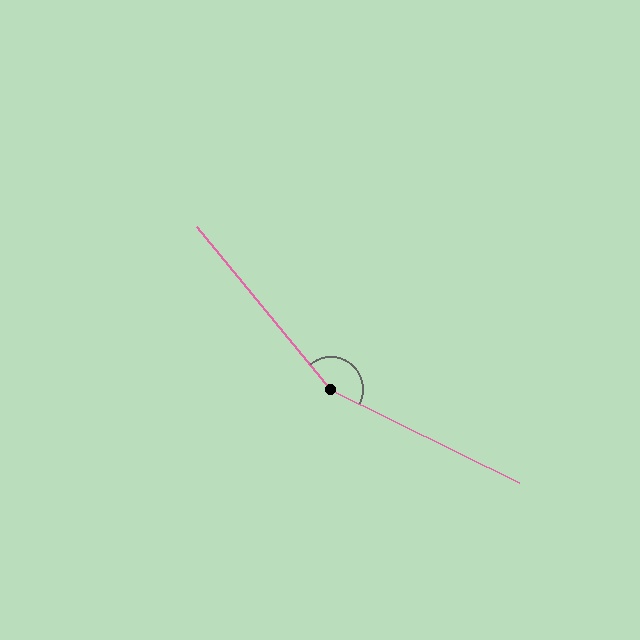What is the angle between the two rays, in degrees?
Approximately 156 degrees.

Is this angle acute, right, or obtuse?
It is obtuse.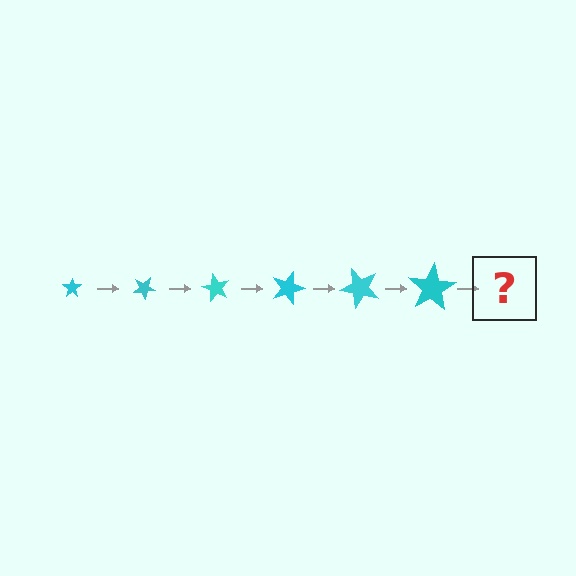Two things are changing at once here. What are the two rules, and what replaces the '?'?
The two rules are that the star grows larger each step and it rotates 30 degrees each step. The '?' should be a star, larger than the previous one and rotated 180 degrees from the start.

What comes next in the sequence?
The next element should be a star, larger than the previous one and rotated 180 degrees from the start.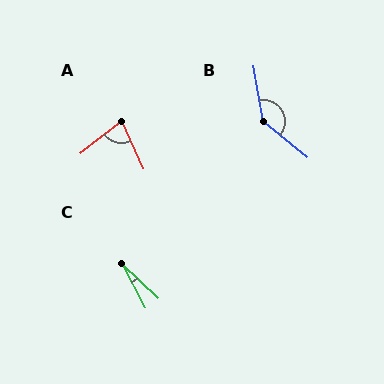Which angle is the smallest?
C, at approximately 18 degrees.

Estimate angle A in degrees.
Approximately 76 degrees.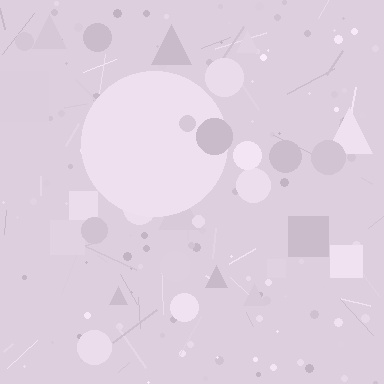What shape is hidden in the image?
A circle is hidden in the image.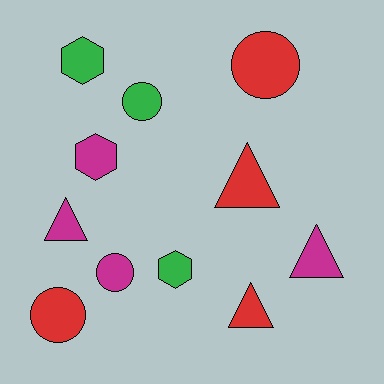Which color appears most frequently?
Magenta, with 4 objects.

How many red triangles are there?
There are 2 red triangles.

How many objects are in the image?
There are 11 objects.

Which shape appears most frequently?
Circle, with 4 objects.